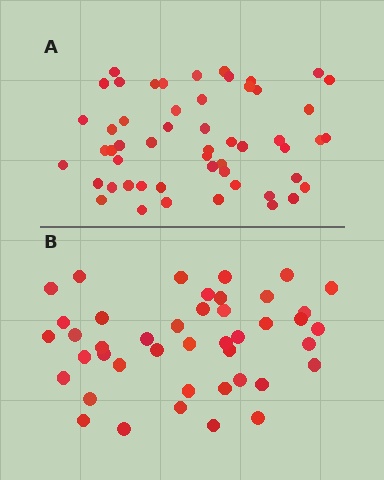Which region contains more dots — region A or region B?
Region A (the top region) has more dots.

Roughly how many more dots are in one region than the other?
Region A has roughly 10 or so more dots than region B.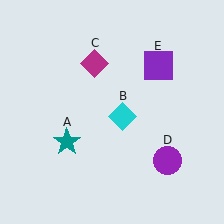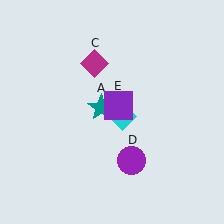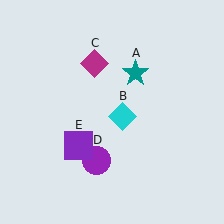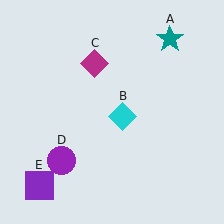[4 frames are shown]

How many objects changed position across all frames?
3 objects changed position: teal star (object A), purple circle (object D), purple square (object E).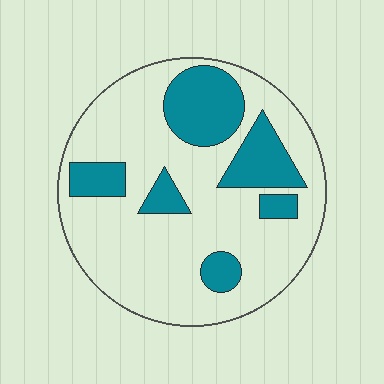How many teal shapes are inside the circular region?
6.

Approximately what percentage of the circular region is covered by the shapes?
Approximately 25%.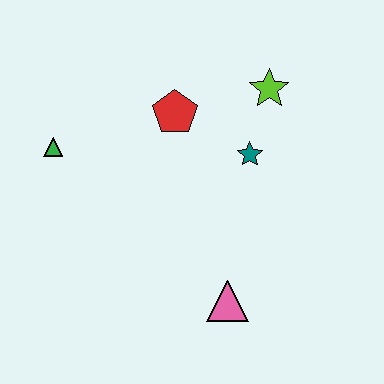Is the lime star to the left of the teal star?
No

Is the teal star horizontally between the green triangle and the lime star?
Yes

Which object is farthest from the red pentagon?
The pink triangle is farthest from the red pentagon.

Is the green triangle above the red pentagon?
No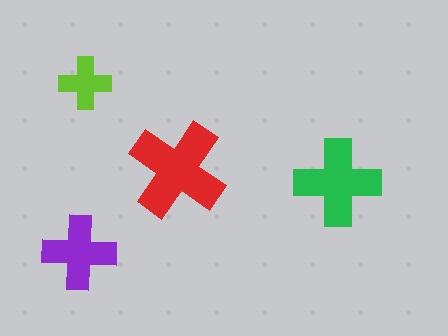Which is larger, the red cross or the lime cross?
The red one.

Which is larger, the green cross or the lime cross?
The green one.